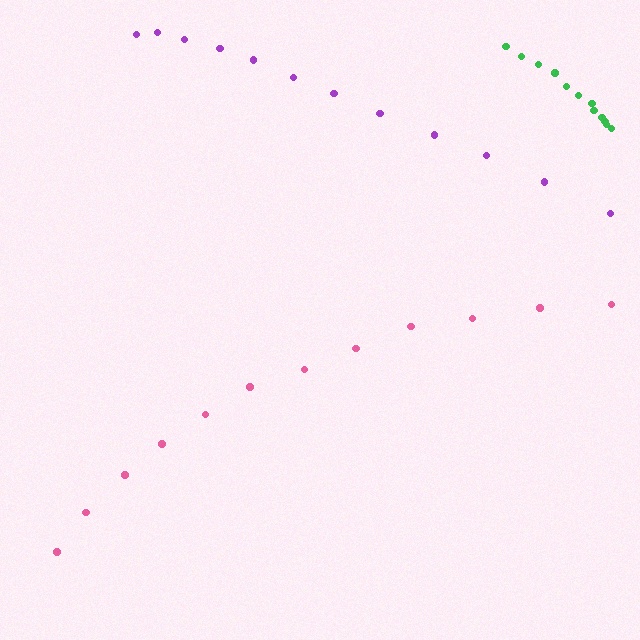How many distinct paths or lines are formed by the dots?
There are 3 distinct paths.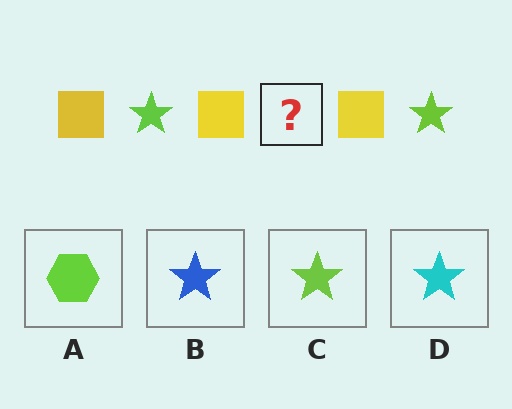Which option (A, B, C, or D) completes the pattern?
C.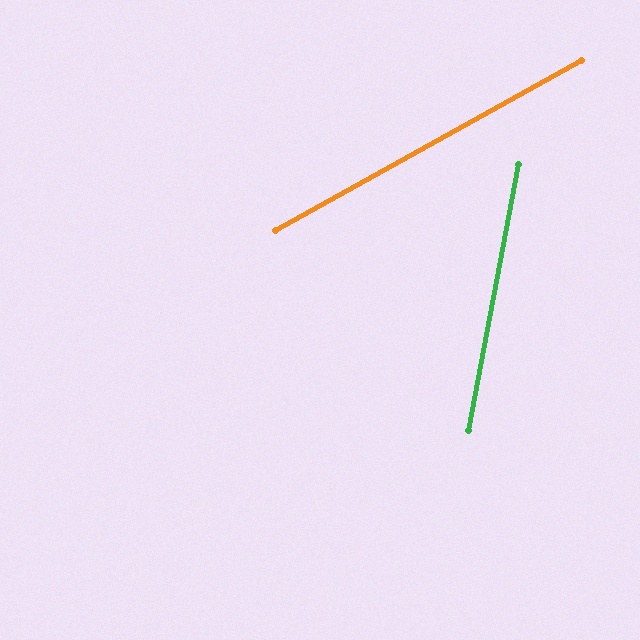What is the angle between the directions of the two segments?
Approximately 50 degrees.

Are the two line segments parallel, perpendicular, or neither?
Neither parallel nor perpendicular — they differ by about 50°.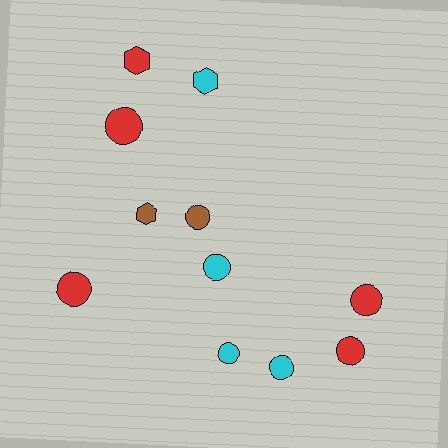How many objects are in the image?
There are 11 objects.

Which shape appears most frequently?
Circle, with 8 objects.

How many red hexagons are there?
There is 1 red hexagon.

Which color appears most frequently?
Red, with 5 objects.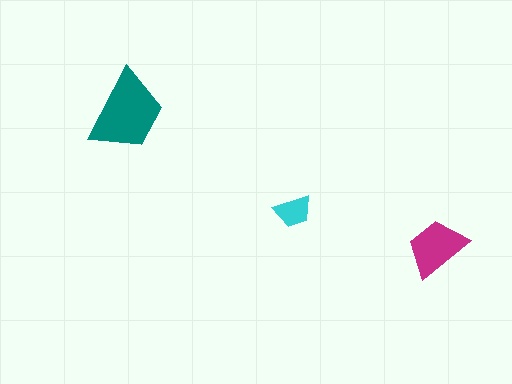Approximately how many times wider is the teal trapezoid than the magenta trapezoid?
About 1.5 times wider.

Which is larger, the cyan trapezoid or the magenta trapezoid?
The magenta one.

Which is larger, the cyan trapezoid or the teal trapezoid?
The teal one.